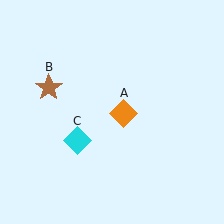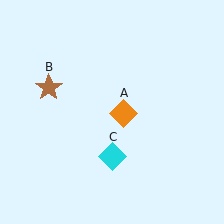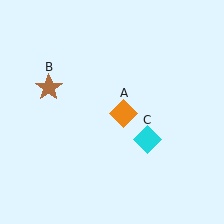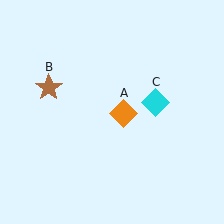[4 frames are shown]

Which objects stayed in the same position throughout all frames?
Orange diamond (object A) and brown star (object B) remained stationary.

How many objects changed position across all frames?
1 object changed position: cyan diamond (object C).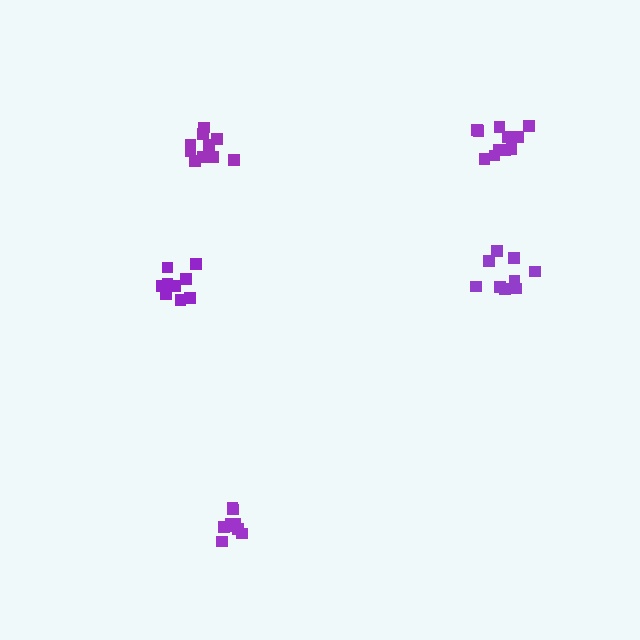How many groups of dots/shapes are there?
There are 5 groups.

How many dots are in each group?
Group 1: 9 dots, Group 2: 9 dots, Group 3: 9 dots, Group 4: 11 dots, Group 5: 10 dots (48 total).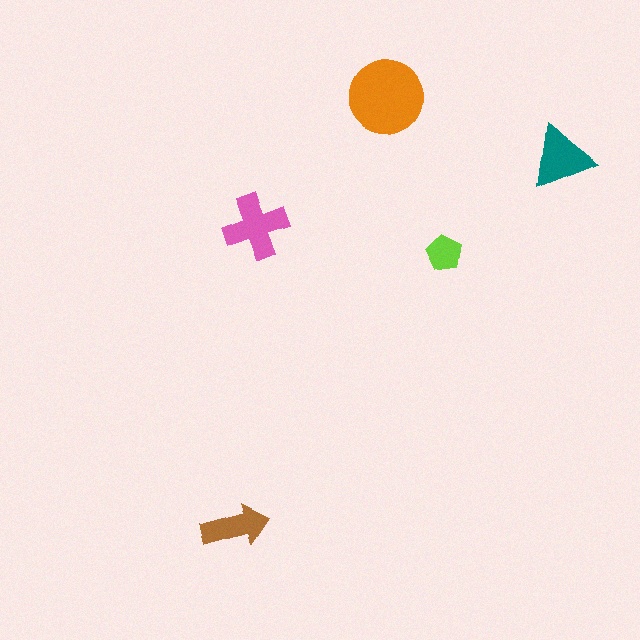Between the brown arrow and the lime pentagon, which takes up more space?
The brown arrow.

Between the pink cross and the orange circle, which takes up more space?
The orange circle.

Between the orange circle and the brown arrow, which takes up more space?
The orange circle.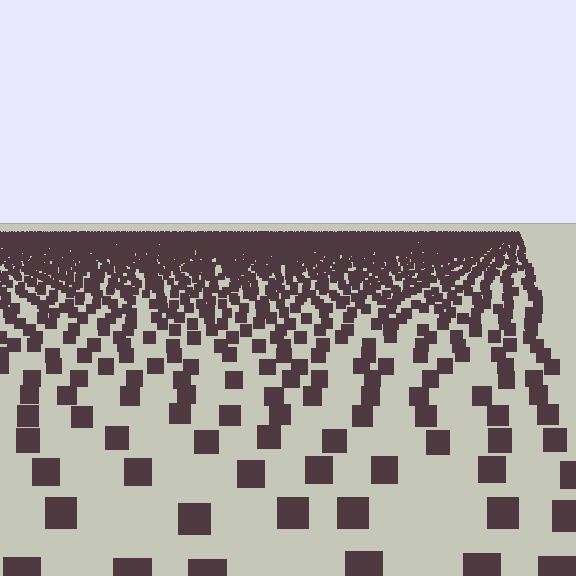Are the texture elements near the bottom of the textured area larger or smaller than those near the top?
Larger. Near the bottom, elements are closer to the viewer and appear at a bigger on-screen size.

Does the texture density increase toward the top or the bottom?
Density increases toward the top.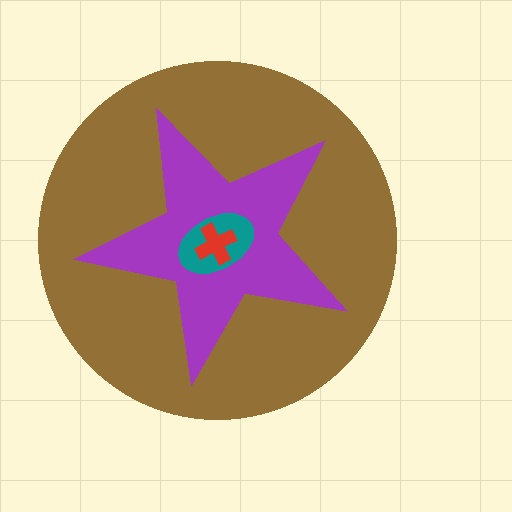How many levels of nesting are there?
4.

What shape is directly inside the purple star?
The teal ellipse.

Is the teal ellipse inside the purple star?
Yes.